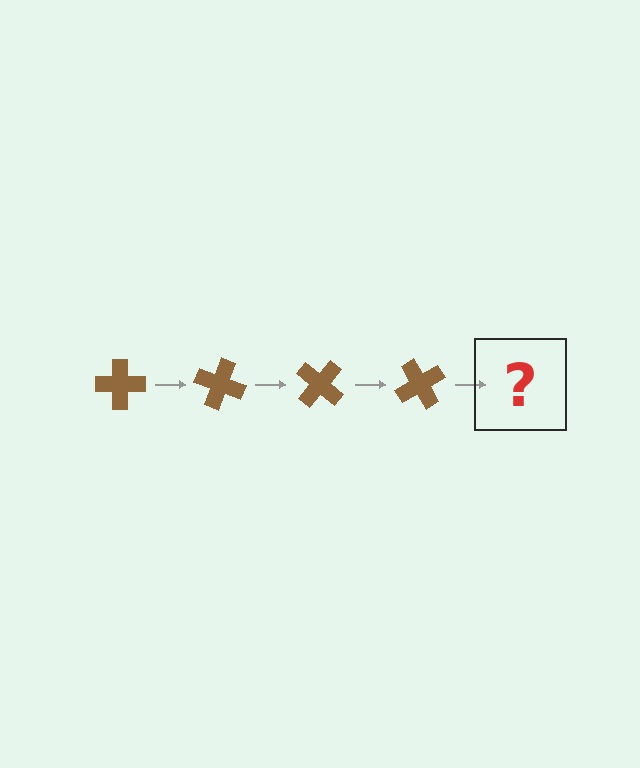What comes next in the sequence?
The next element should be a brown cross rotated 80 degrees.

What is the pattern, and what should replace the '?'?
The pattern is that the cross rotates 20 degrees each step. The '?' should be a brown cross rotated 80 degrees.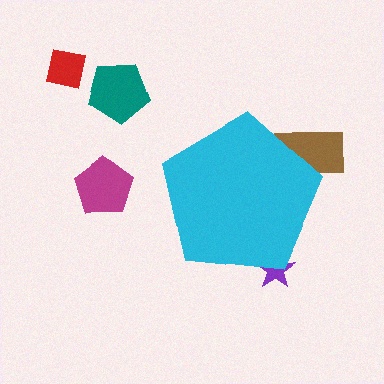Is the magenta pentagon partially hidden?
No, the magenta pentagon is fully visible.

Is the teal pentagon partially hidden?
No, the teal pentagon is fully visible.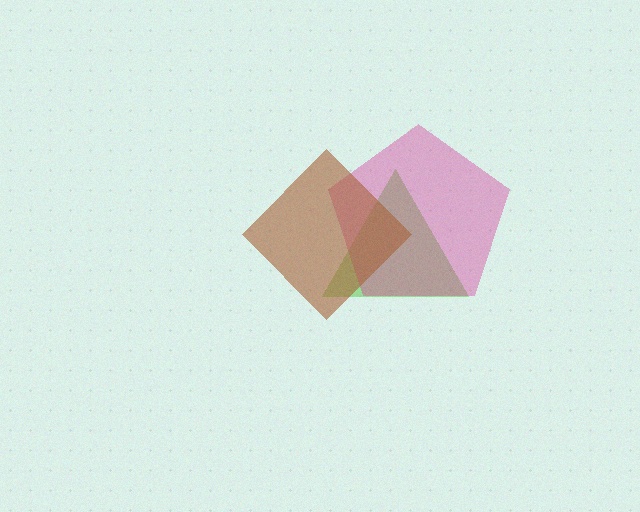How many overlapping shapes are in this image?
There are 3 overlapping shapes in the image.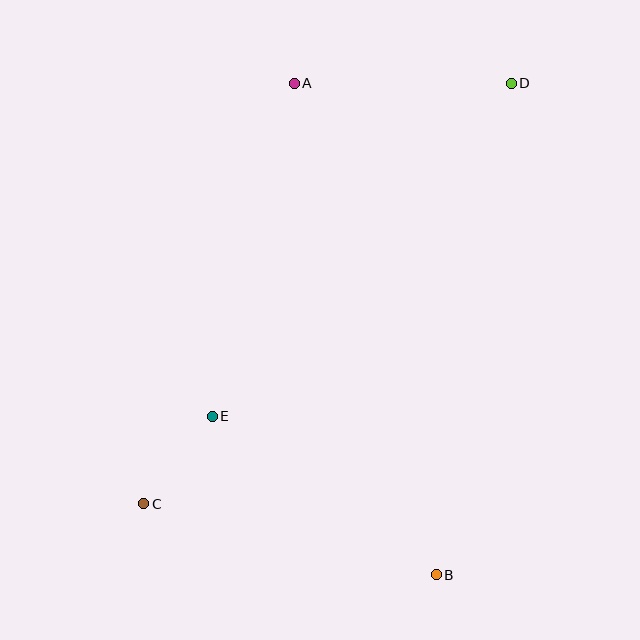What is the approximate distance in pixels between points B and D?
The distance between B and D is approximately 497 pixels.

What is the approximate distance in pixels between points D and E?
The distance between D and E is approximately 447 pixels.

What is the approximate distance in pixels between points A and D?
The distance between A and D is approximately 217 pixels.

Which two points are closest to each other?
Points C and E are closest to each other.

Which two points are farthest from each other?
Points C and D are farthest from each other.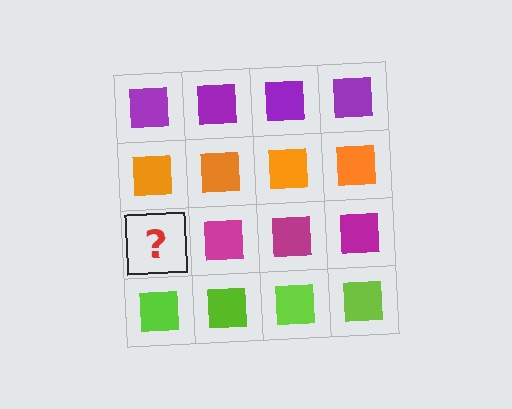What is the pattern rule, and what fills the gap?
The rule is that each row has a consistent color. The gap should be filled with a magenta square.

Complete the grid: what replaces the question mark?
The question mark should be replaced with a magenta square.